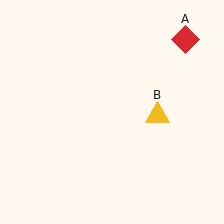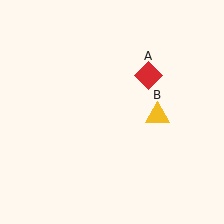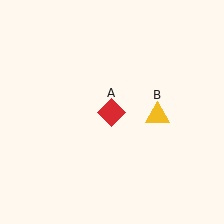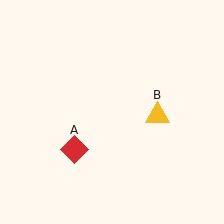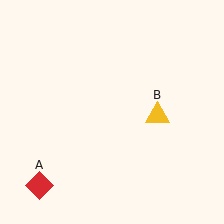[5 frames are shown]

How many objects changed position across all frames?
1 object changed position: red diamond (object A).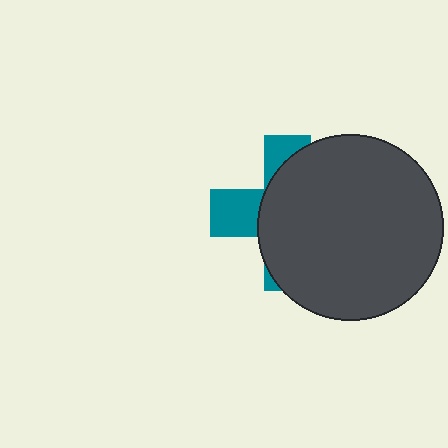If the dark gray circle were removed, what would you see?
You would see the complete teal cross.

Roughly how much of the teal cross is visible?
A small part of it is visible (roughly 31%).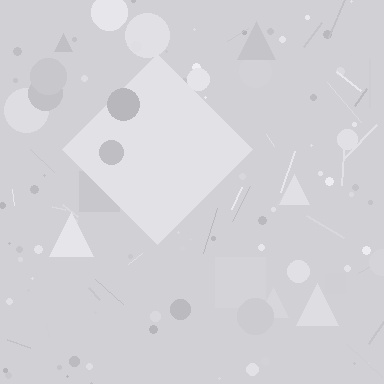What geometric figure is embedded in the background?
A diamond is embedded in the background.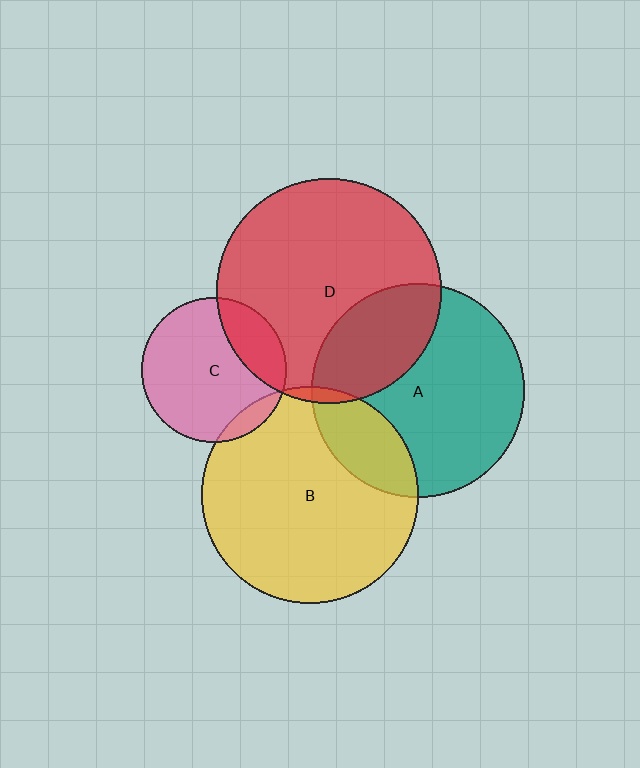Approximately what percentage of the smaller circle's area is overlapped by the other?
Approximately 5%.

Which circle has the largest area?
Circle D (red).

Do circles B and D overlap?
Yes.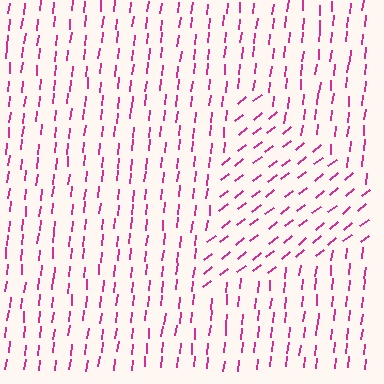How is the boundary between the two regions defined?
The boundary is defined purely by a change in line orientation (approximately 45 degrees difference). All lines are the same color and thickness.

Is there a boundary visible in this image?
Yes, there is a texture boundary formed by a change in line orientation.